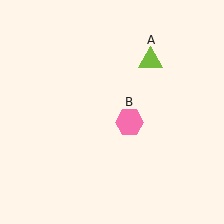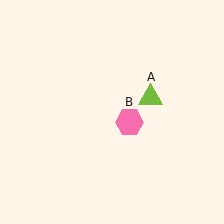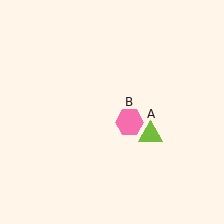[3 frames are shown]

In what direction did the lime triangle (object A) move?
The lime triangle (object A) moved down.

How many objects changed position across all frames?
1 object changed position: lime triangle (object A).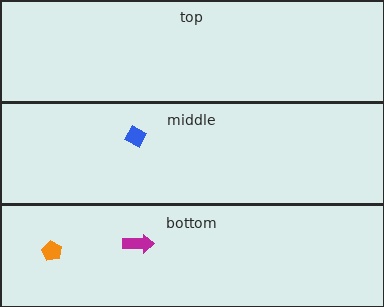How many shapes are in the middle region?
1.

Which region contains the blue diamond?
The middle region.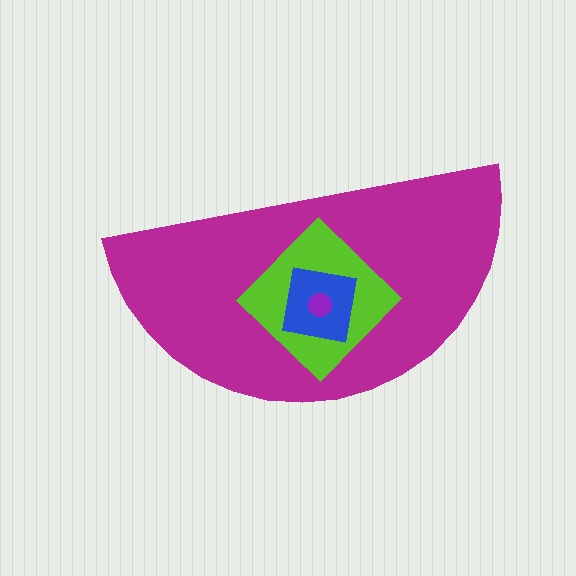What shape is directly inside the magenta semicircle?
The lime diamond.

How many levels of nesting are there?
4.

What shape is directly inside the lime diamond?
The blue square.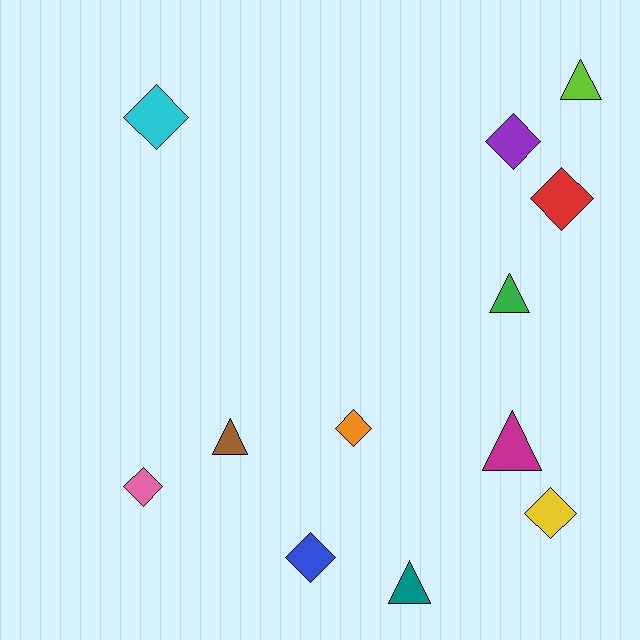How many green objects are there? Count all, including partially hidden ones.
There is 1 green object.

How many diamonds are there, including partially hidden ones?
There are 7 diamonds.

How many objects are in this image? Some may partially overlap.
There are 12 objects.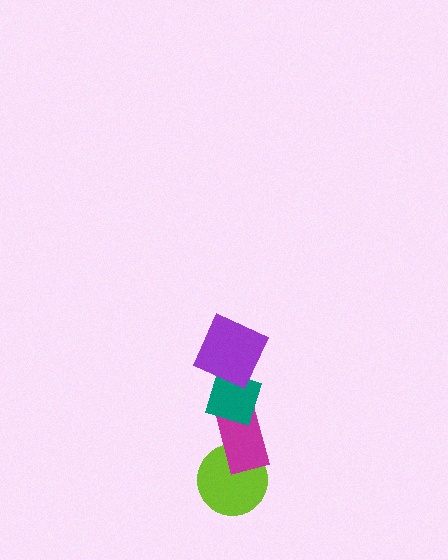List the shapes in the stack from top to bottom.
From top to bottom: the purple square, the teal diamond, the magenta rectangle, the lime circle.